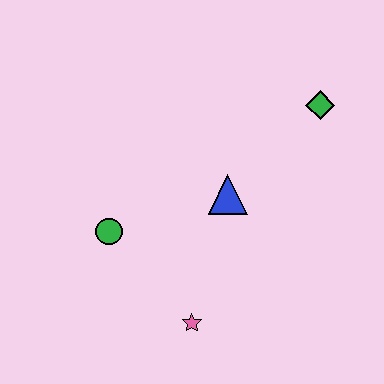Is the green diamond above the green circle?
Yes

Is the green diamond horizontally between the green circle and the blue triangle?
No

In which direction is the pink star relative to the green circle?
The pink star is below the green circle.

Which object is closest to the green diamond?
The blue triangle is closest to the green diamond.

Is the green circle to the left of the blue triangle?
Yes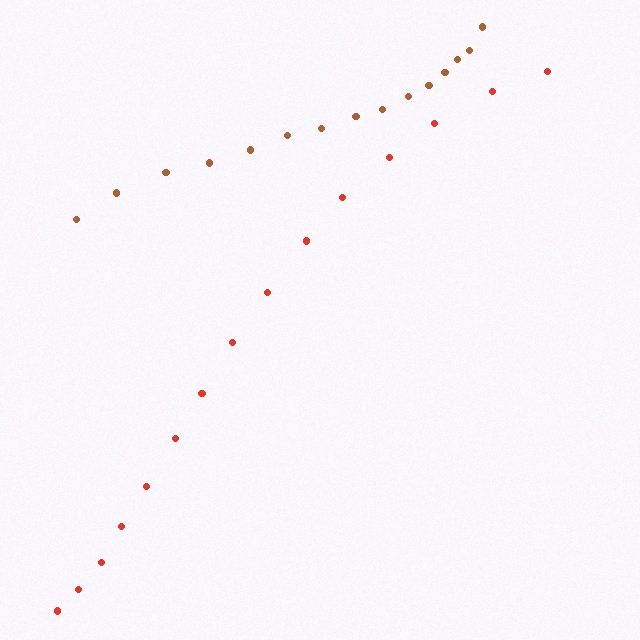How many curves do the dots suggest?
There are 2 distinct paths.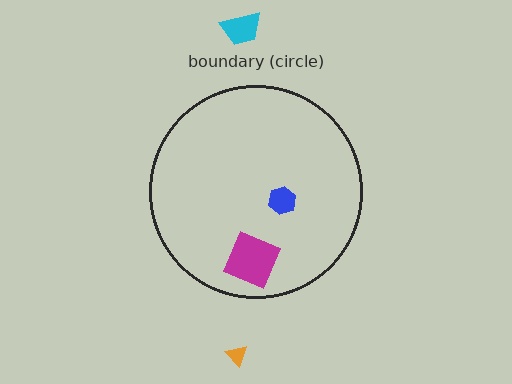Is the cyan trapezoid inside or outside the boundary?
Outside.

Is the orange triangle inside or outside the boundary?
Outside.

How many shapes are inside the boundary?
2 inside, 2 outside.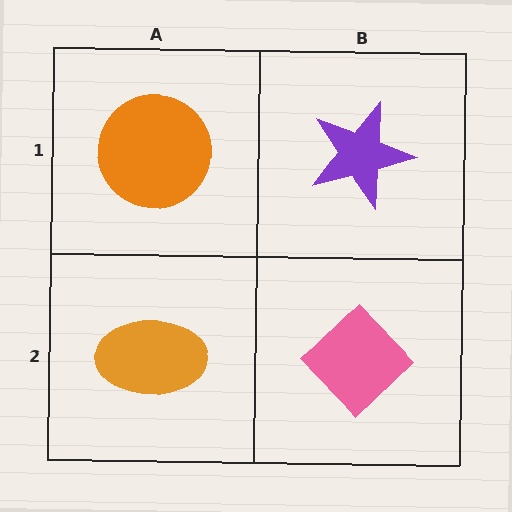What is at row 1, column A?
An orange circle.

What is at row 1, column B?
A purple star.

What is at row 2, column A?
An orange ellipse.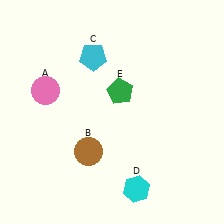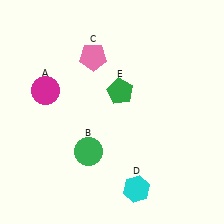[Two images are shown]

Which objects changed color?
A changed from pink to magenta. B changed from brown to green. C changed from cyan to pink.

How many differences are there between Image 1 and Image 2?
There are 3 differences between the two images.